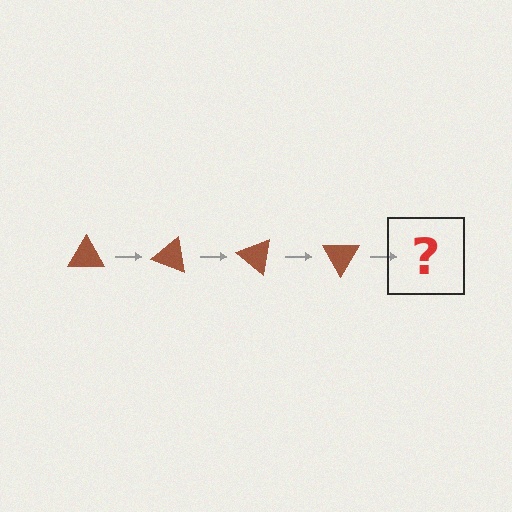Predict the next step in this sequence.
The next step is a brown triangle rotated 80 degrees.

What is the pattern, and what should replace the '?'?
The pattern is that the triangle rotates 20 degrees each step. The '?' should be a brown triangle rotated 80 degrees.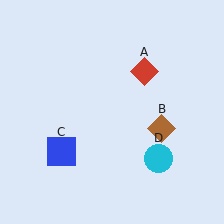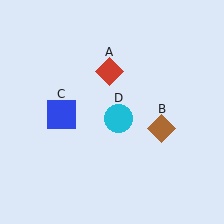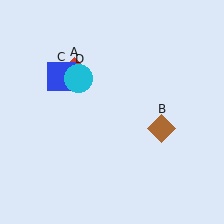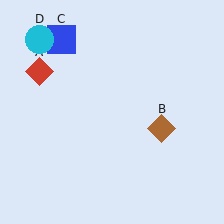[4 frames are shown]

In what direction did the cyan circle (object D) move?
The cyan circle (object D) moved up and to the left.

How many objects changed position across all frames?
3 objects changed position: red diamond (object A), blue square (object C), cyan circle (object D).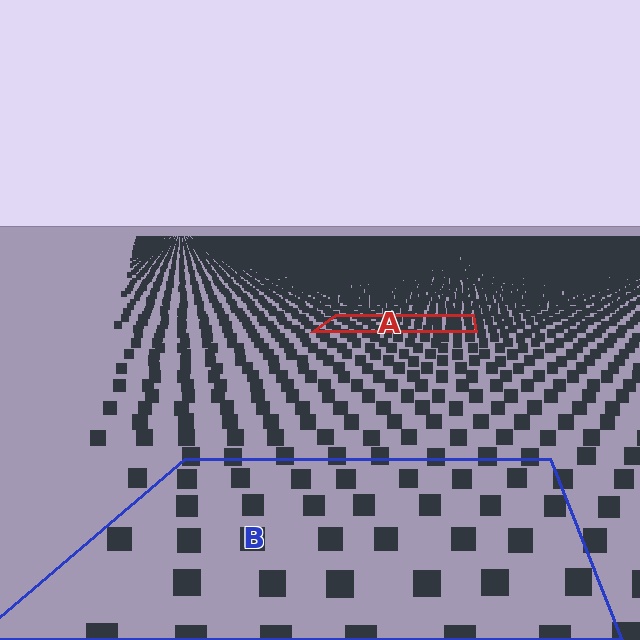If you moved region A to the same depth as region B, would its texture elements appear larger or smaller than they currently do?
They would appear larger. At a closer depth, the same texture elements are projected at a bigger on-screen size.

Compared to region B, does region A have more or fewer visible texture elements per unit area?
Region A has more texture elements per unit area — they are packed more densely because it is farther away.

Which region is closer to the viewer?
Region B is closer. The texture elements there are larger and more spread out.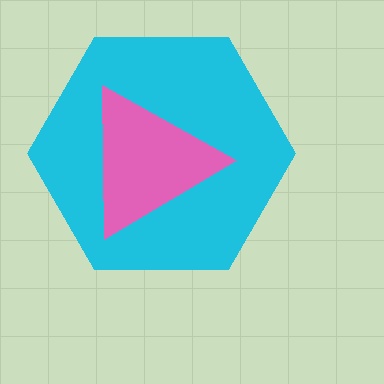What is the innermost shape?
The pink triangle.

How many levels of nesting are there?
2.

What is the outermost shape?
The cyan hexagon.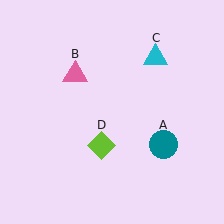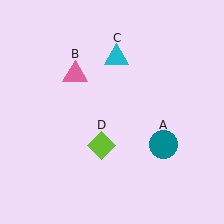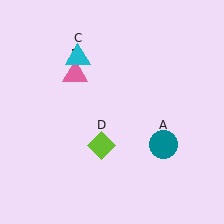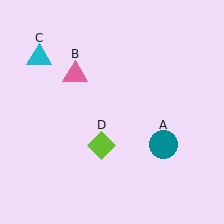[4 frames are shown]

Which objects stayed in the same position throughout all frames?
Teal circle (object A) and pink triangle (object B) and lime diamond (object D) remained stationary.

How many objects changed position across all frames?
1 object changed position: cyan triangle (object C).